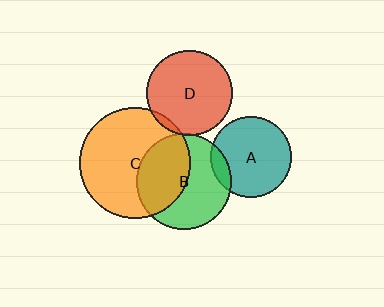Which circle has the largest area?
Circle C (orange).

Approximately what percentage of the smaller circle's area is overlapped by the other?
Approximately 10%.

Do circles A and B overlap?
Yes.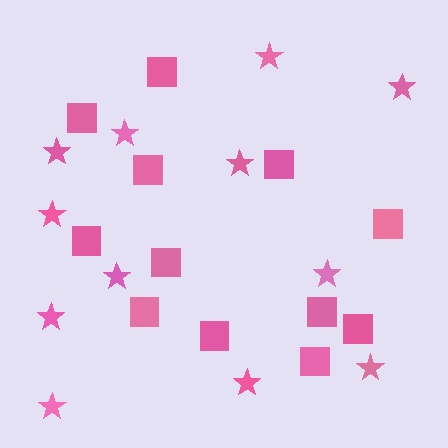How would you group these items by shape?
There are 2 groups: one group of squares (12) and one group of stars (12).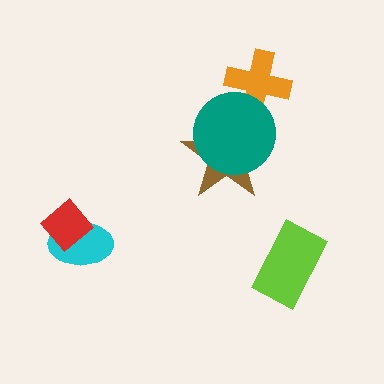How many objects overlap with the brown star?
1 object overlaps with the brown star.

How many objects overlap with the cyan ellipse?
1 object overlaps with the cyan ellipse.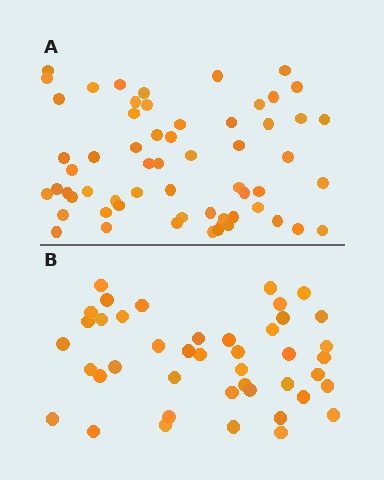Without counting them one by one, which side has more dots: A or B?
Region A (the top region) has more dots.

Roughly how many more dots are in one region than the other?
Region A has approximately 15 more dots than region B.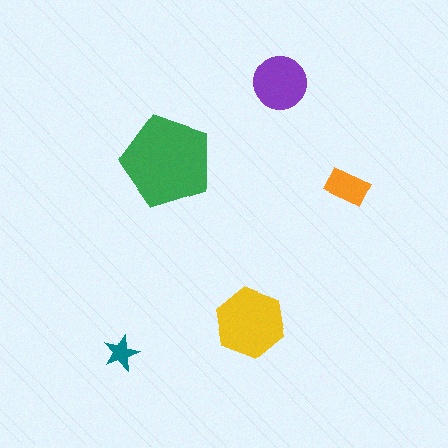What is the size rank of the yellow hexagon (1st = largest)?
2nd.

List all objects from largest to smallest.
The green pentagon, the yellow hexagon, the purple circle, the orange rectangle, the teal star.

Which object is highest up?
The purple circle is topmost.